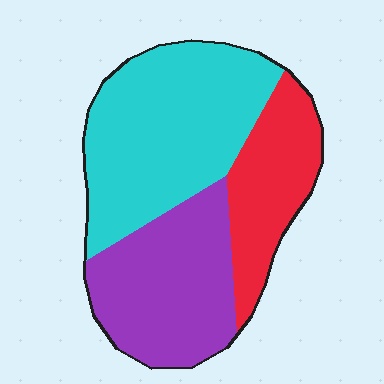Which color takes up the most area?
Cyan, at roughly 45%.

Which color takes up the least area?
Red, at roughly 25%.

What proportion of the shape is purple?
Purple takes up about one third (1/3) of the shape.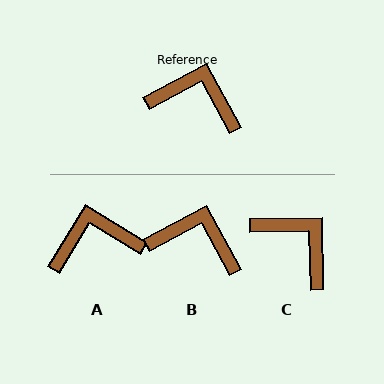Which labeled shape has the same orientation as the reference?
B.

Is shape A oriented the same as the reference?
No, it is off by about 30 degrees.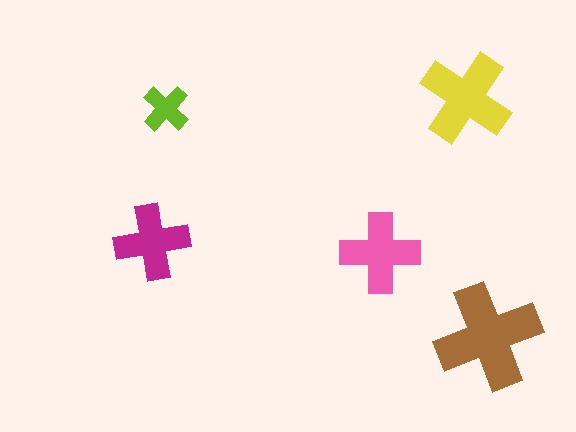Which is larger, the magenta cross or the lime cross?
The magenta one.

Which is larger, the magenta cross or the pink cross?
The pink one.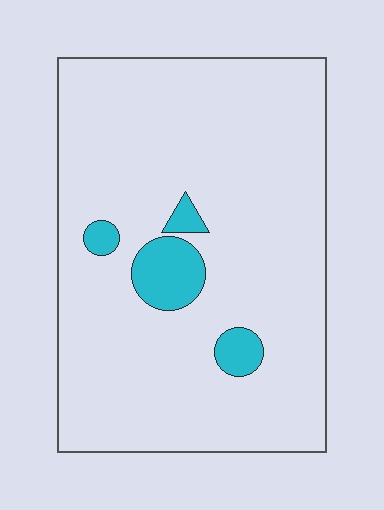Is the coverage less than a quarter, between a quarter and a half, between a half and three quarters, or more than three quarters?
Less than a quarter.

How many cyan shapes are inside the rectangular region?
4.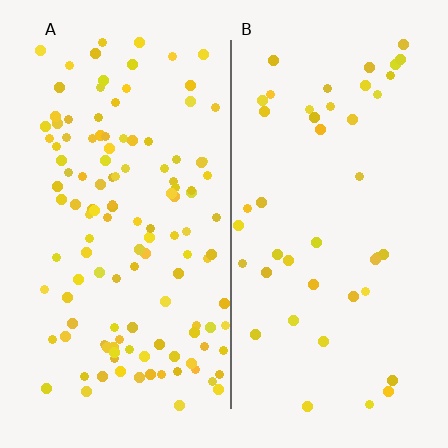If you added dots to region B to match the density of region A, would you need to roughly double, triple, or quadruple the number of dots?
Approximately triple.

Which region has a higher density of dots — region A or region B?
A (the left).